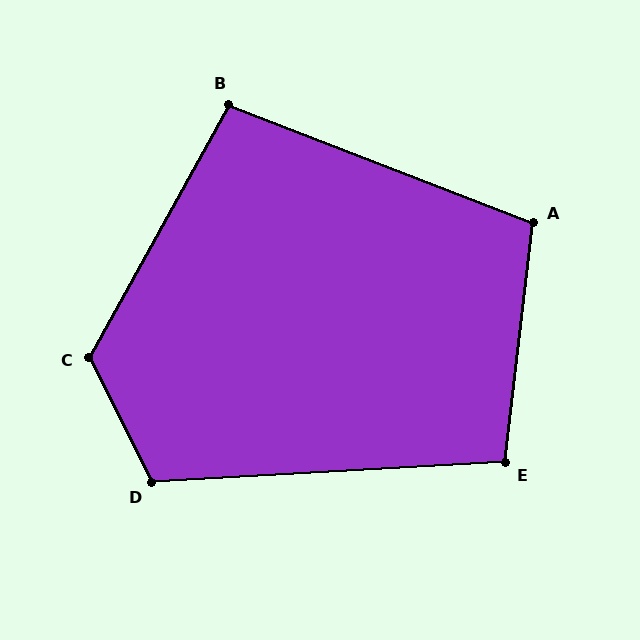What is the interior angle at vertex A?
Approximately 105 degrees (obtuse).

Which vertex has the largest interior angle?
C, at approximately 125 degrees.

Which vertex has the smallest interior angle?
B, at approximately 98 degrees.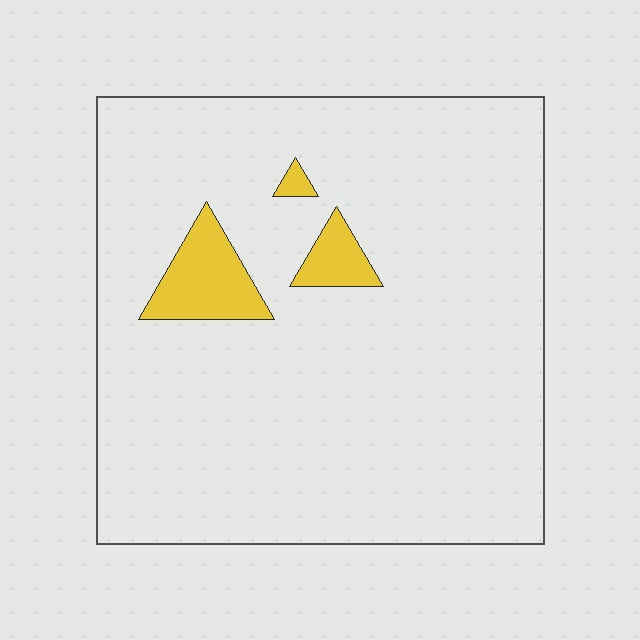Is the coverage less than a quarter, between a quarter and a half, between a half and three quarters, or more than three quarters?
Less than a quarter.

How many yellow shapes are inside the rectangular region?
3.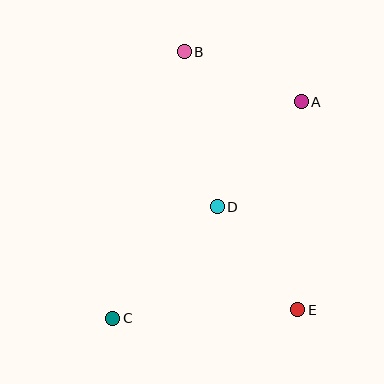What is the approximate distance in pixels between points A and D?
The distance between A and D is approximately 134 pixels.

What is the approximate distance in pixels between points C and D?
The distance between C and D is approximately 153 pixels.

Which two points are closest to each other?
Points A and B are closest to each other.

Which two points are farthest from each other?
Points A and C are farthest from each other.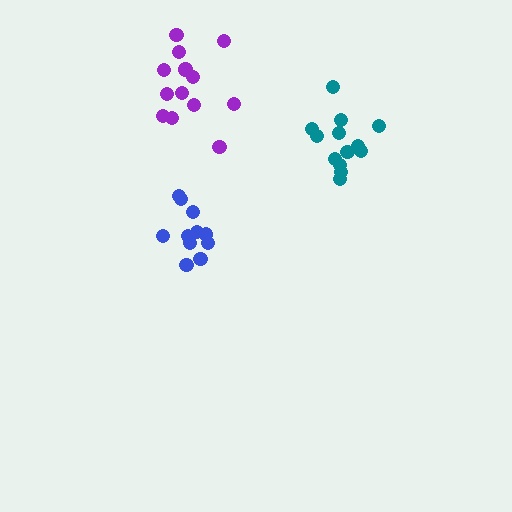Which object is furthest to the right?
The teal cluster is rightmost.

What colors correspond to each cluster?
The clusters are colored: blue, teal, purple.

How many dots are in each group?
Group 1: 11 dots, Group 2: 13 dots, Group 3: 13 dots (37 total).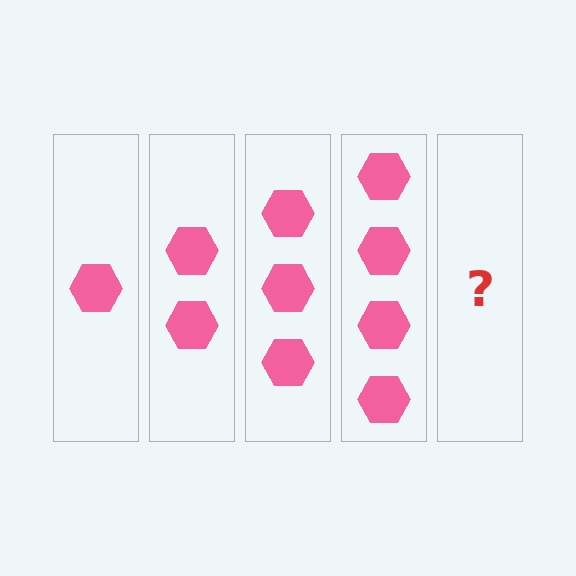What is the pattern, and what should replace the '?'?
The pattern is that each step adds one more hexagon. The '?' should be 5 hexagons.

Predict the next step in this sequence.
The next step is 5 hexagons.